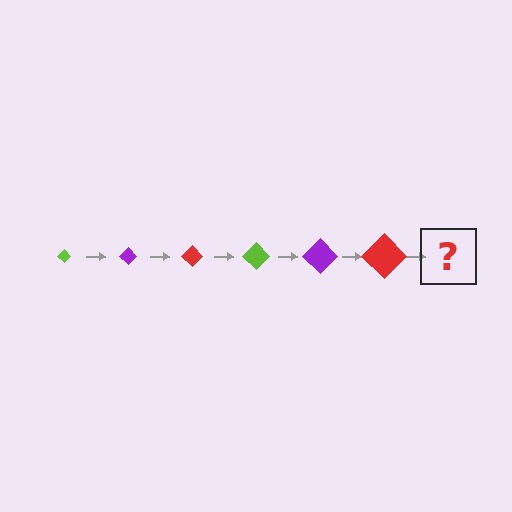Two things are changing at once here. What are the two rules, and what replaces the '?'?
The two rules are that the diamond grows larger each step and the color cycles through lime, purple, and red. The '?' should be a lime diamond, larger than the previous one.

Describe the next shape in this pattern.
It should be a lime diamond, larger than the previous one.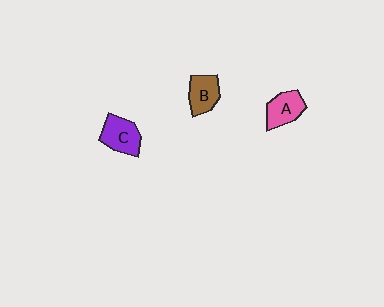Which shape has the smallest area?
Shape B (brown).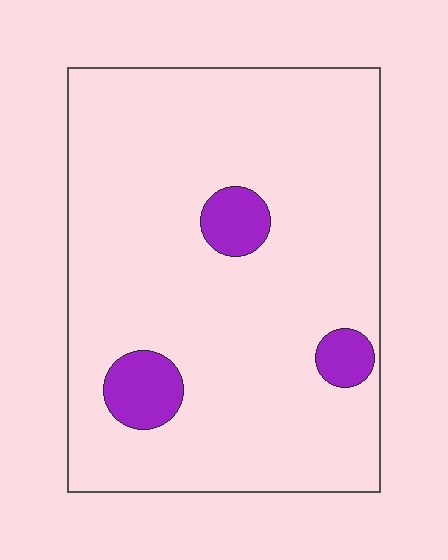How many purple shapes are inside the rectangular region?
3.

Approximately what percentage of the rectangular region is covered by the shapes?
Approximately 10%.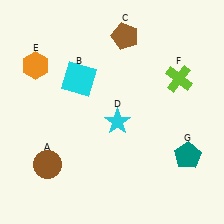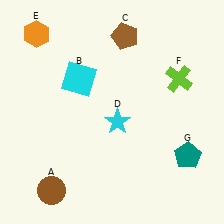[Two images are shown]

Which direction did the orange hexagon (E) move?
The orange hexagon (E) moved up.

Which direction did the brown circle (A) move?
The brown circle (A) moved down.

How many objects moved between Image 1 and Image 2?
2 objects moved between the two images.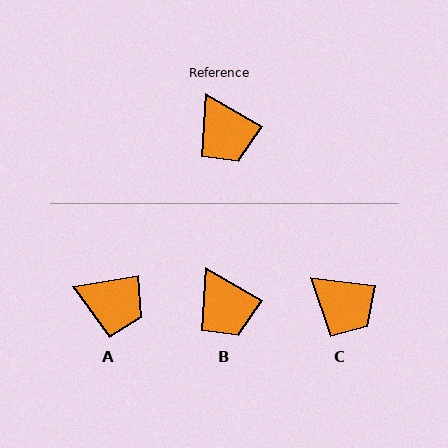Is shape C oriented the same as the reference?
No, it is off by about 23 degrees.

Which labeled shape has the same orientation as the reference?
B.